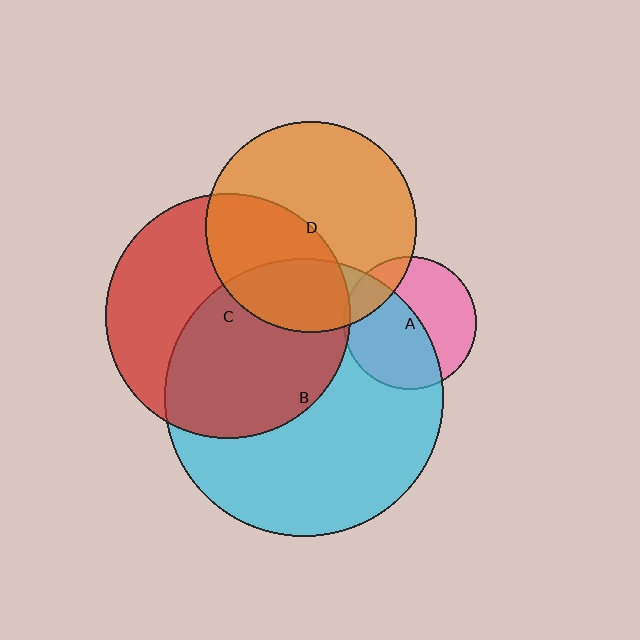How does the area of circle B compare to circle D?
Approximately 1.7 times.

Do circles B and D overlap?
Yes.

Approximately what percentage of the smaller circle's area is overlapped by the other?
Approximately 25%.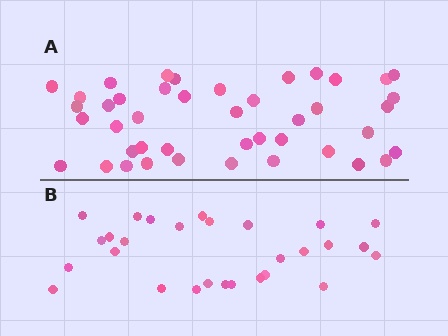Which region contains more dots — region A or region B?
Region A (the top region) has more dots.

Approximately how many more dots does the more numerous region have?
Region A has approximately 15 more dots than region B.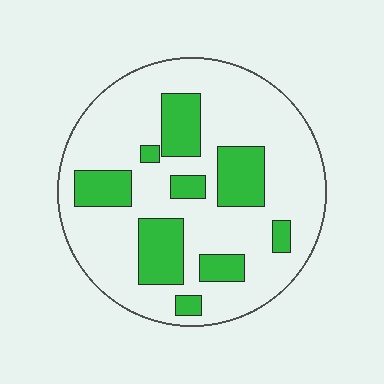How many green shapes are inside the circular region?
9.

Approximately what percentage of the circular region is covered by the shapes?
Approximately 25%.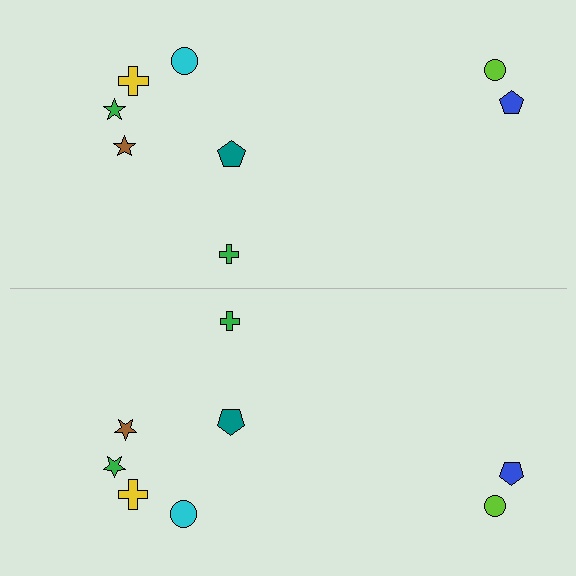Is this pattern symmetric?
Yes, this pattern has bilateral (reflection) symmetry.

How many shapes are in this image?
There are 16 shapes in this image.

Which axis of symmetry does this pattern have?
The pattern has a horizontal axis of symmetry running through the center of the image.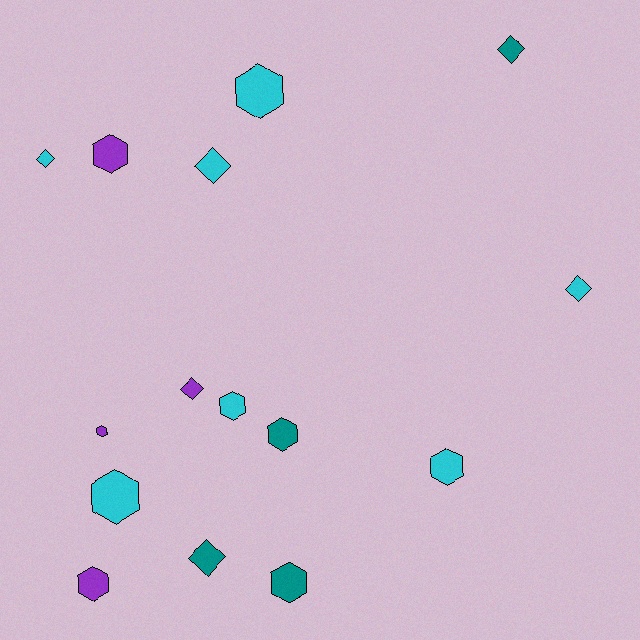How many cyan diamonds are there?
There are 3 cyan diamonds.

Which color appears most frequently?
Cyan, with 7 objects.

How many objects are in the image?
There are 15 objects.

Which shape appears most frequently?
Hexagon, with 9 objects.